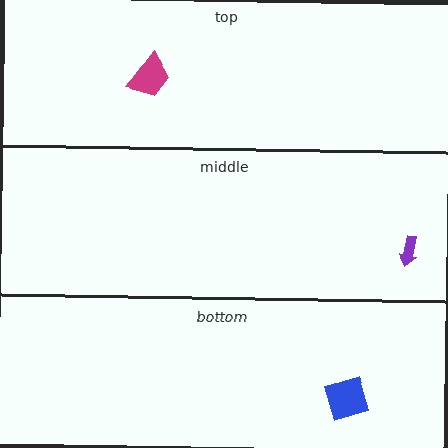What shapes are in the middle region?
The purple arrow.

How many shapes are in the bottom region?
1.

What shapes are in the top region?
The magenta trapezoid.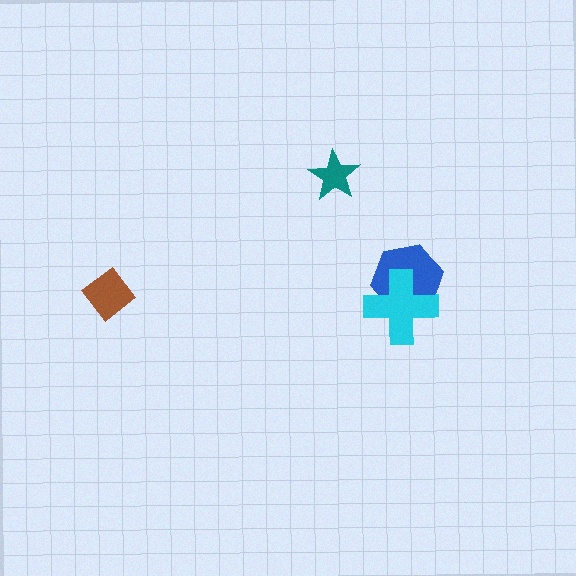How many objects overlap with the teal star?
0 objects overlap with the teal star.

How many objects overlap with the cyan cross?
1 object overlaps with the cyan cross.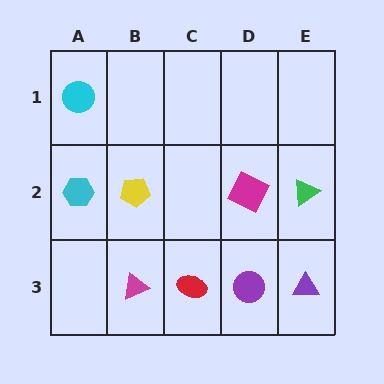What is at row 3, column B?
A magenta triangle.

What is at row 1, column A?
A cyan circle.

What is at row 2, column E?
A green triangle.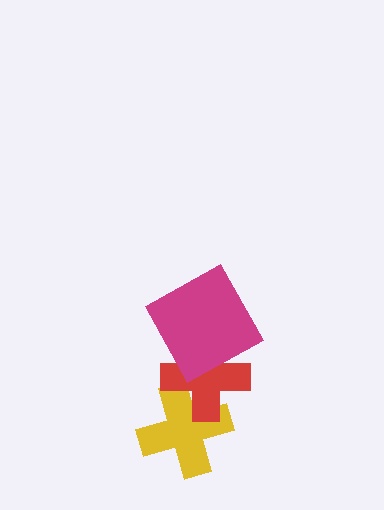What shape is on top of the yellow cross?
The red cross is on top of the yellow cross.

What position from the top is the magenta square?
The magenta square is 1st from the top.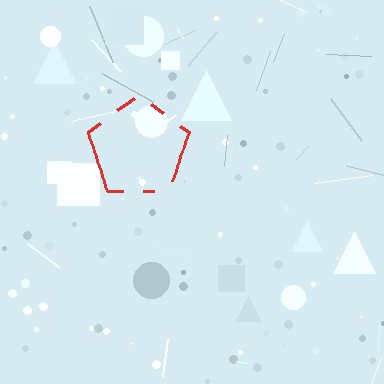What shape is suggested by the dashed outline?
The dashed outline suggests a pentagon.